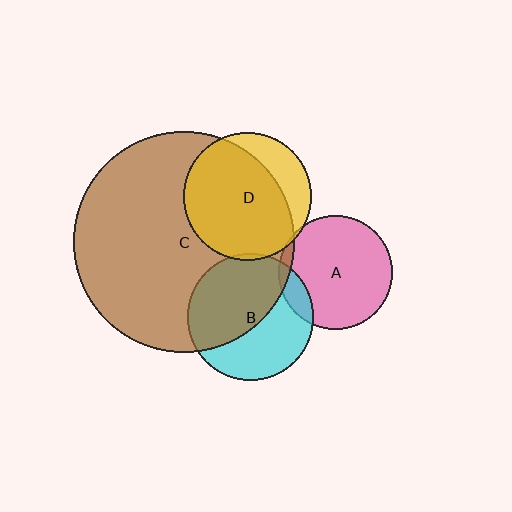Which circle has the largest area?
Circle C (brown).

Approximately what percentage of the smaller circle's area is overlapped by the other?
Approximately 5%.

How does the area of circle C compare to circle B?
Approximately 3.0 times.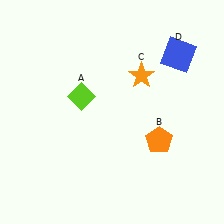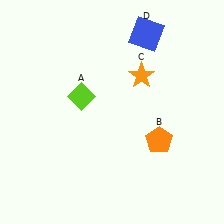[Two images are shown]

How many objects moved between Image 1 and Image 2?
1 object moved between the two images.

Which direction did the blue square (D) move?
The blue square (D) moved left.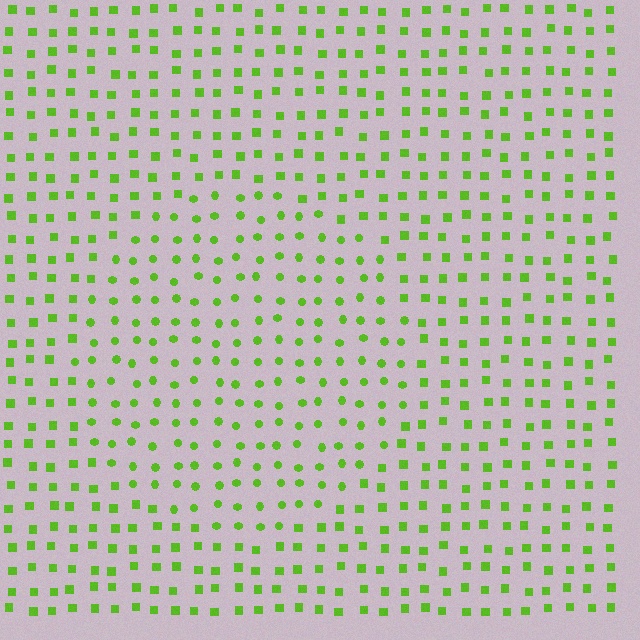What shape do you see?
I see a circle.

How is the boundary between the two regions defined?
The boundary is defined by a change in element shape: circles inside vs. squares outside. All elements share the same color and spacing.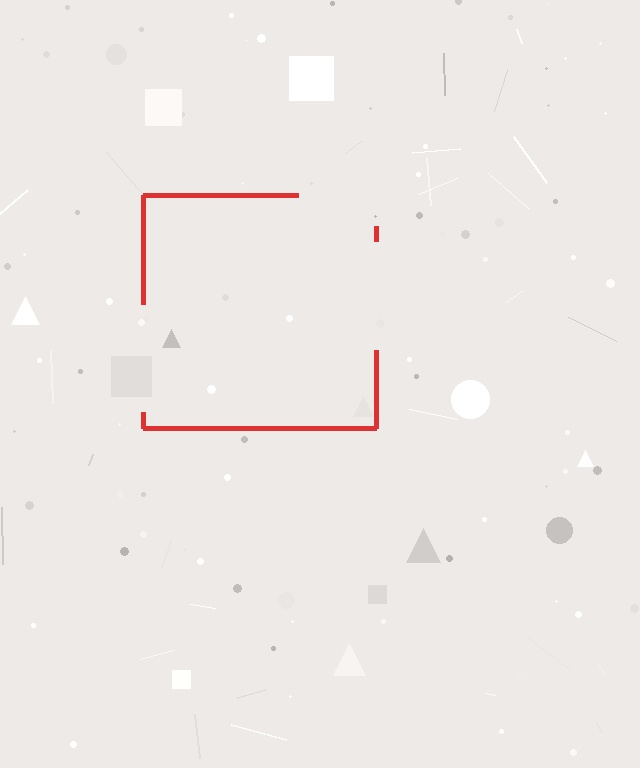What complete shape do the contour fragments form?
The contour fragments form a square.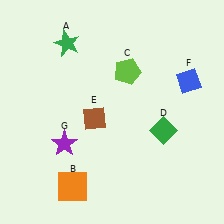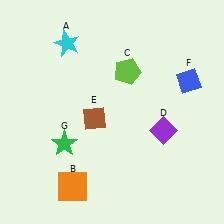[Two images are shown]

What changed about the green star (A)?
In Image 1, A is green. In Image 2, it changed to cyan.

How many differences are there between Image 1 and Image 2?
There are 3 differences between the two images.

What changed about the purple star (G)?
In Image 1, G is purple. In Image 2, it changed to green.